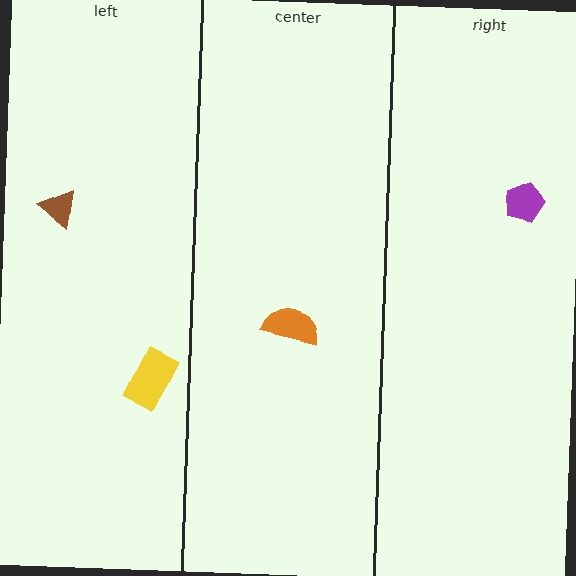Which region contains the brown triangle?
The left region.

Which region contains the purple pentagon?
The right region.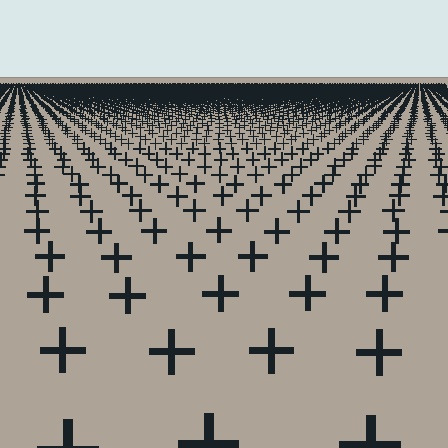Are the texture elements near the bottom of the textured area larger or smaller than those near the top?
Larger. Near the bottom, elements are closer to the viewer and appear at a bigger on-screen size.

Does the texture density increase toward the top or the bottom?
Density increases toward the top.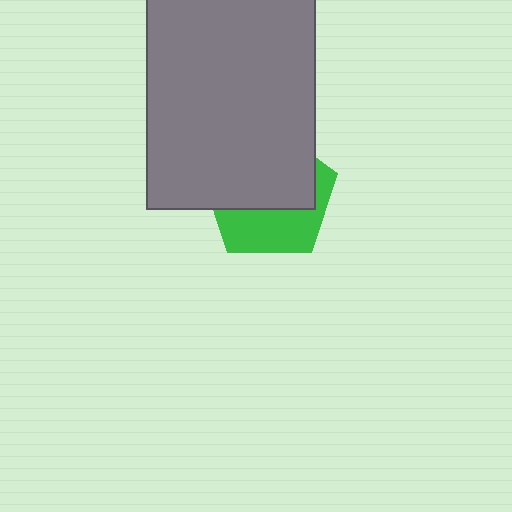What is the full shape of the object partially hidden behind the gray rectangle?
The partially hidden object is a green pentagon.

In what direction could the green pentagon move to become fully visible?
The green pentagon could move down. That would shift it out from behind the gray rectangle entirely.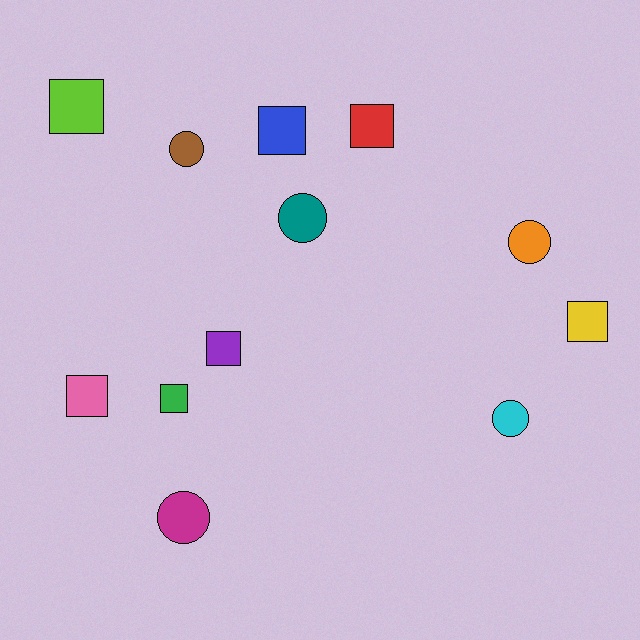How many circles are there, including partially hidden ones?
There are 5 circles.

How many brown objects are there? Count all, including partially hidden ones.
There is 1 brown object.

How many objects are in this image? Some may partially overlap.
There are 12 objects.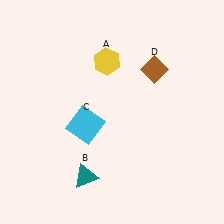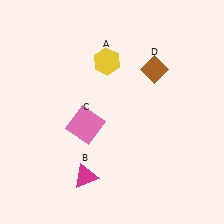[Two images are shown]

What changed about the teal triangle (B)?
In Image 1, B is teal. In Image 2, it changed to magenta.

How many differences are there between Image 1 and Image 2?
There are 2 differences between the two images.